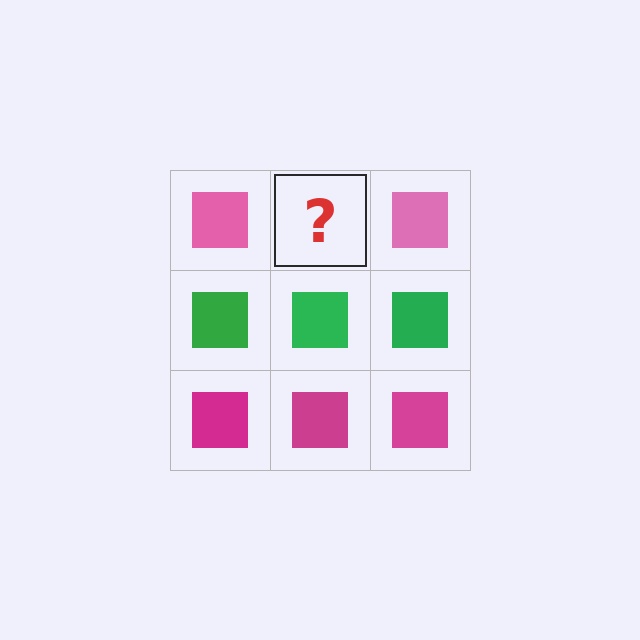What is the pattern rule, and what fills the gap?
The rule is that each row has a consistent color. The gap should be filled with a pink square.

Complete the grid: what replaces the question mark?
The question mark should be replaced with a pink square.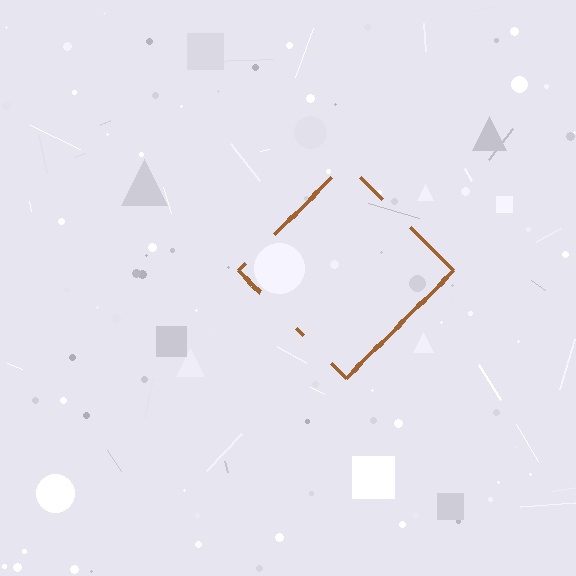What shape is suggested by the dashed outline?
The dashed outline suggests a diamond.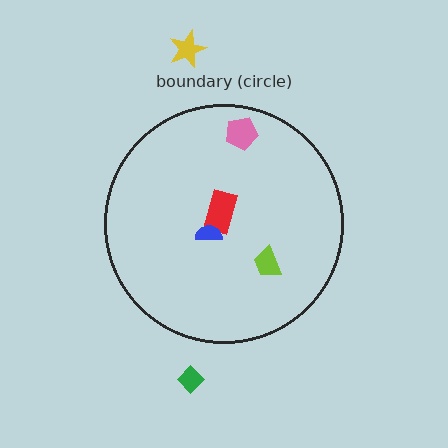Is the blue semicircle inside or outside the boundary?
Inside.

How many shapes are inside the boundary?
4 inside, 2 outside.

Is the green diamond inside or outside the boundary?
Outside.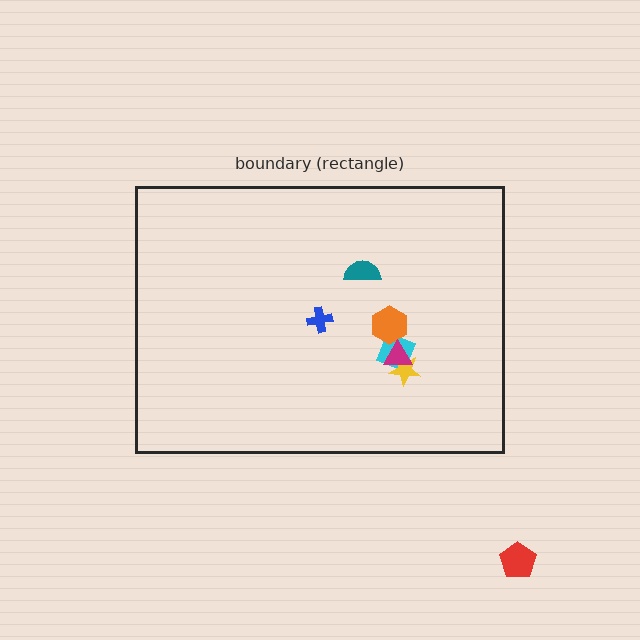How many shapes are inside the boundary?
6 inside, 1 outside.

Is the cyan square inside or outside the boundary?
Inside.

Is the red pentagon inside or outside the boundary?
Outside.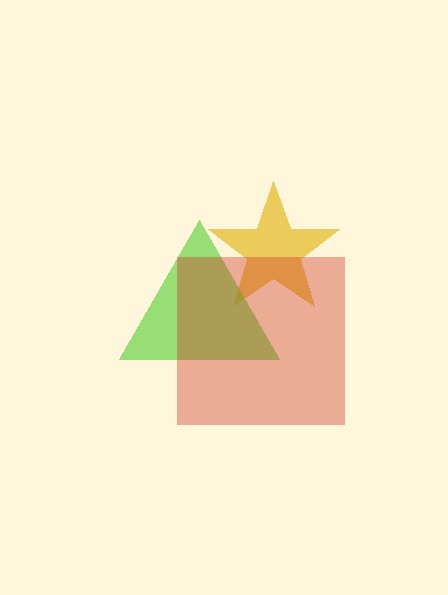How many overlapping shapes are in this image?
There are 3 overlapping shapes in the image.